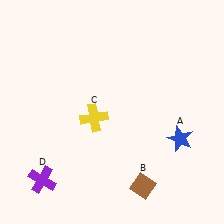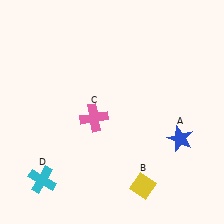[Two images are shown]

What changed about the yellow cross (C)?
In Image 1, C is yellow. In Image 2, it changed to pink.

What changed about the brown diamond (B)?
In Image 1, B is brown. In Image 2, it changed to yellow.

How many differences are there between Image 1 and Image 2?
There are 3 differences between the two images.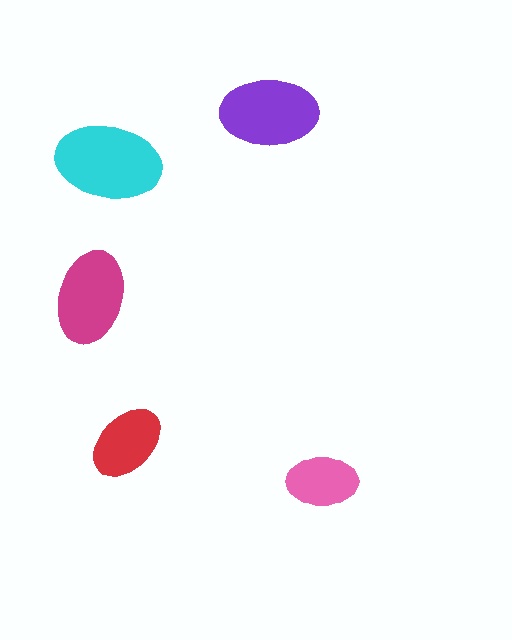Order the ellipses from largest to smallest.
the cyan one, the purple one, the magenta one, the red one, the pink one.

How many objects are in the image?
There are 5 objects in the image.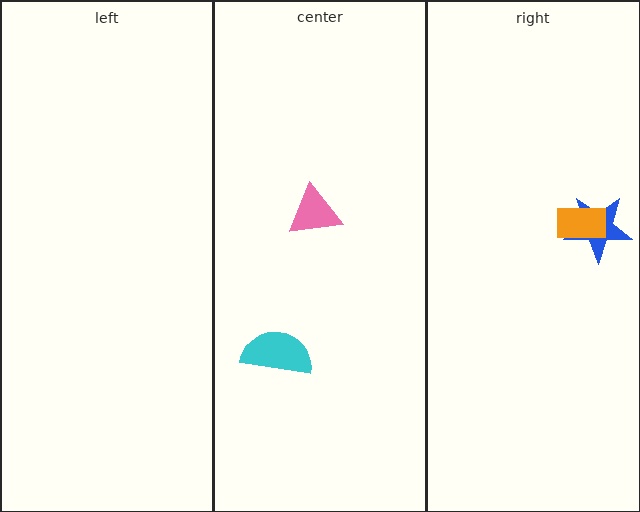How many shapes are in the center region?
2.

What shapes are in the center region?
The cyan semicircle, the pink triangle.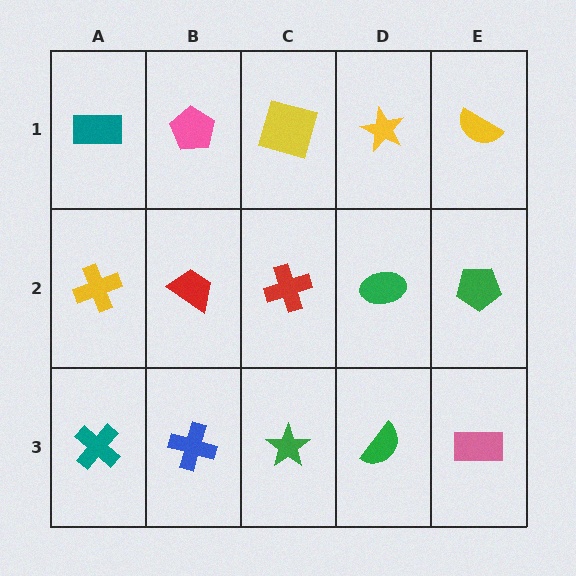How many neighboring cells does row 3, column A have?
2.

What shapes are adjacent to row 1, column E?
A green pentagon (row 2, column E), a yellow star (row 1, column D).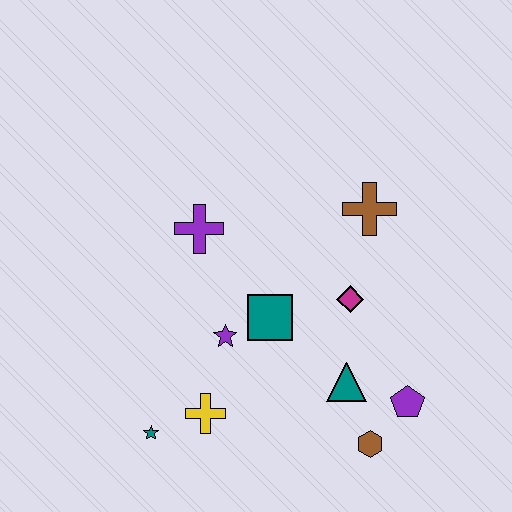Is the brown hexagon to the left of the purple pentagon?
Yes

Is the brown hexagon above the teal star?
No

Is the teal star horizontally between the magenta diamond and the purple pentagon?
No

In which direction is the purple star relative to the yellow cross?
The purple star is above the yellow cross.